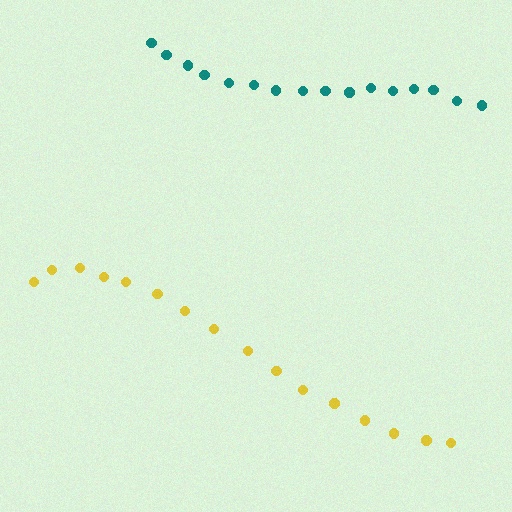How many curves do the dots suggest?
There are 2 distinct paths.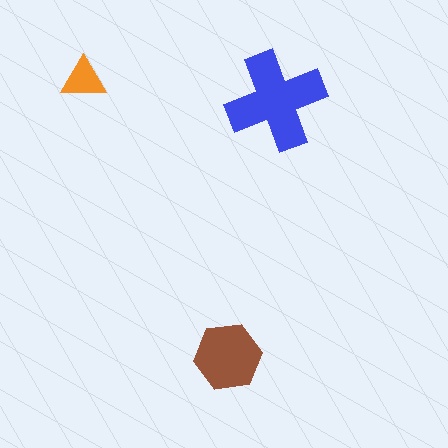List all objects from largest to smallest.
The blue cross, the brown hexagon, the orange triangle.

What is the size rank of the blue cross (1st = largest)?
1st.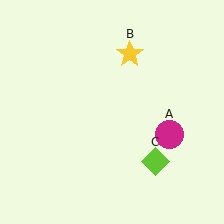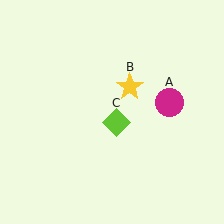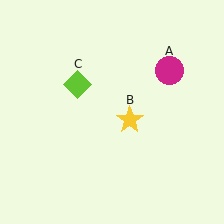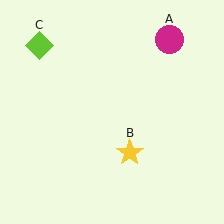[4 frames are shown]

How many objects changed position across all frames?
3 objects changed position: magenta circle (object A), yellow star (object B), lime diamond (object C).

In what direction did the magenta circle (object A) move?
The magenta circle (object A) moved up.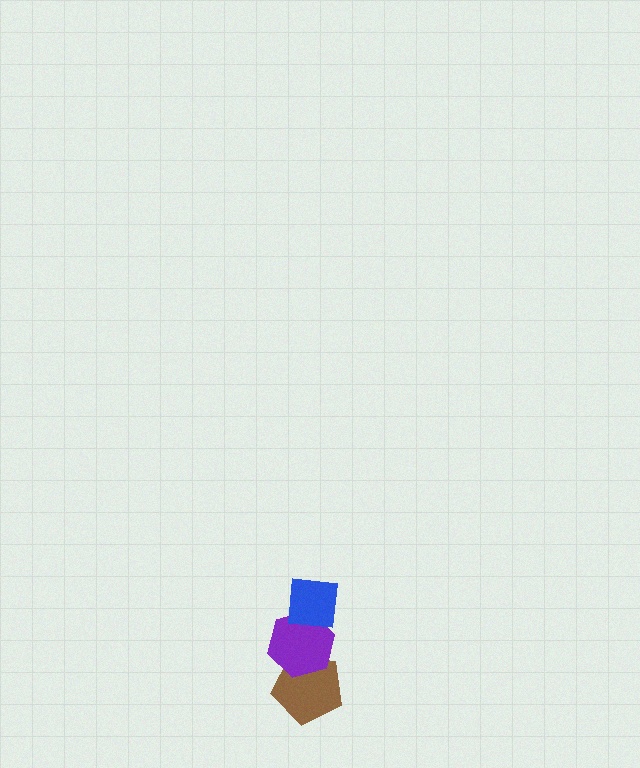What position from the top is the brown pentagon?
The brown pentagon is 3rd from the top.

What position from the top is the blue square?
The blue square is 1st from the top.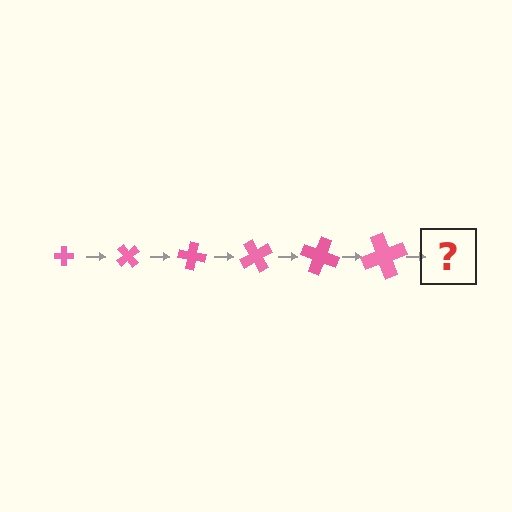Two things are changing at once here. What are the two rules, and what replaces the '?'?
The two rules are that the cross grows larger each step and it rotates 50 degrees each step. The '?' should be a cross, larger than the previous one and rotated 300 degrees from the start.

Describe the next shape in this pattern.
It should be a cross, larger than the previous one and rotated 300 degrees from the start.